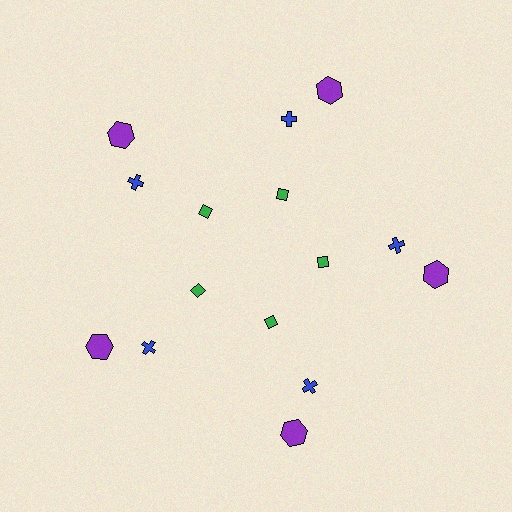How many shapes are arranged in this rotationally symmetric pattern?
There are 15 shapes, arranged in 5 groups of 3.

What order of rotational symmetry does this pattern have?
This pattern has 5-fold rotational symmetry.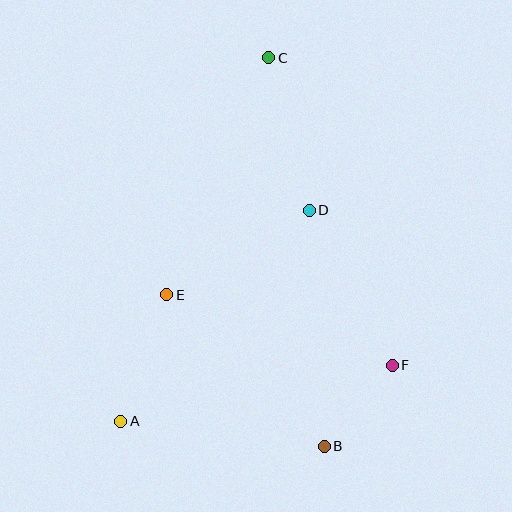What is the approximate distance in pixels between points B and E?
The distance between B and E is approximately 218 pixels.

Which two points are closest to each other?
Points B and F are closest to each other.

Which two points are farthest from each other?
Points A and C are farthest from each other.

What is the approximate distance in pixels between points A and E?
The distance between A and E is approximately 135 pixels.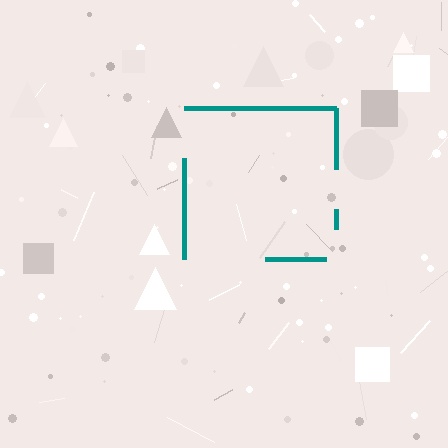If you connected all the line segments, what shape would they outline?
They would outline a square.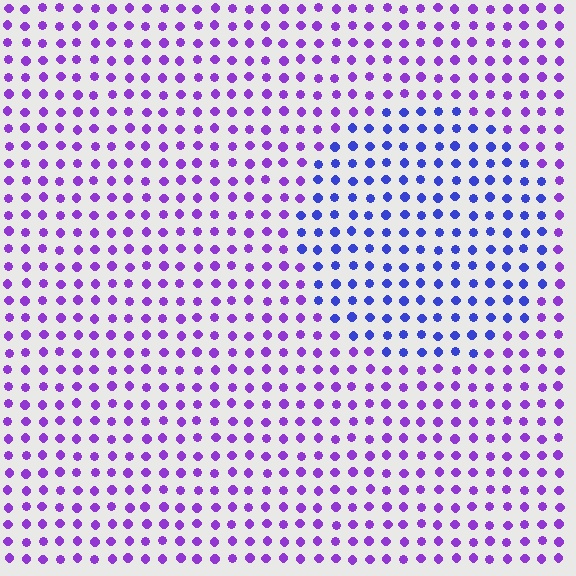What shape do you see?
I see a circle.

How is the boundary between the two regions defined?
The boundary is defined purely by a slight shift in hue (about 39 degrees). Spacing, size, and orientation are identical on both sides.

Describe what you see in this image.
The image is filled with small purple elements in a uniform arrangement. A circle-shaped region is visible where the elements are tinted to a slightly different hue, forming a subtle color boundary.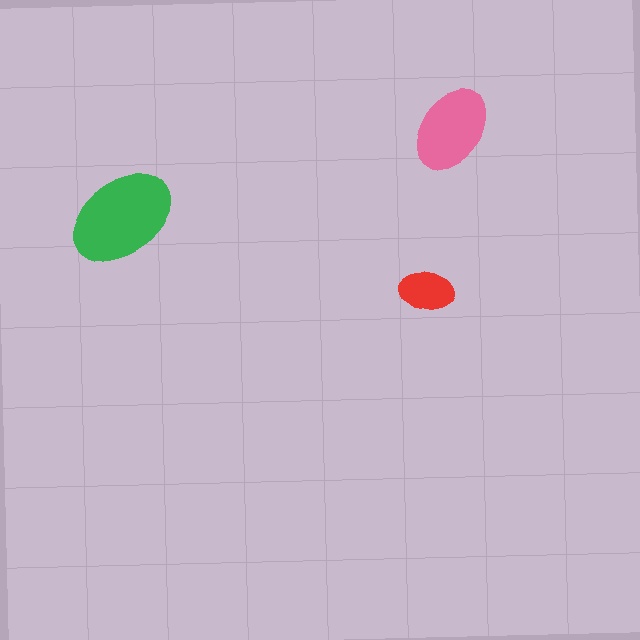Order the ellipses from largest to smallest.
the green one, the pink one, the red one.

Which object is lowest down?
The red ellipse is bottommost.